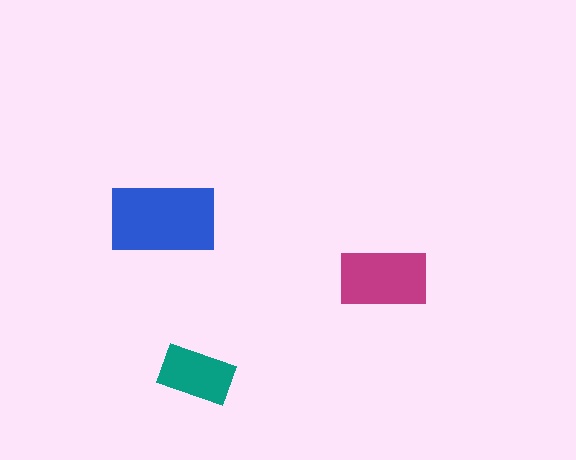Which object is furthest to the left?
The blue rectangle is leftmost.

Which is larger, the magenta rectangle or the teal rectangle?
The magenta one.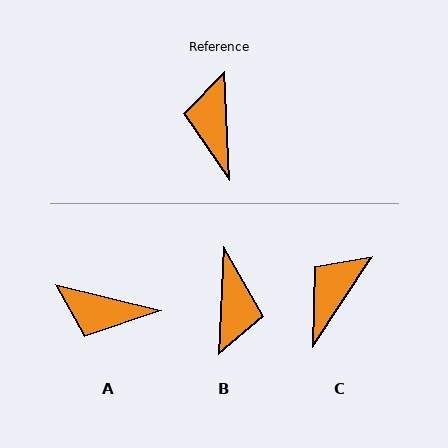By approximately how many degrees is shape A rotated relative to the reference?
Approximately 74 degrees counter-clockwise.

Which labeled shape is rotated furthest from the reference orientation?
B, about 175 degrees away.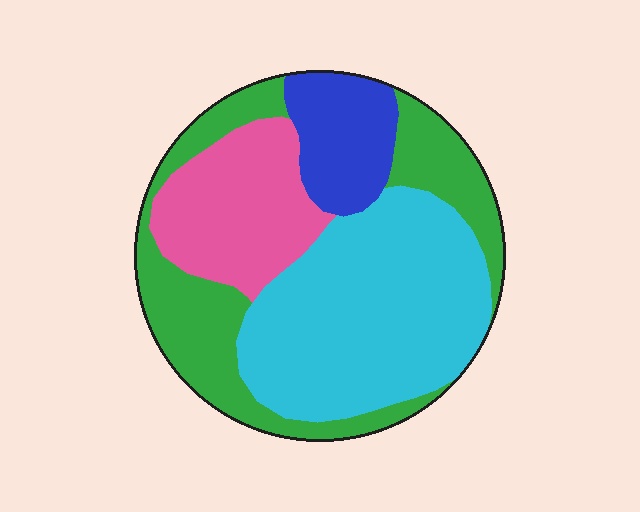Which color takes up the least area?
Blue, at roughly 10%.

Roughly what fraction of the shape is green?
Green takes up between a sixth and a third of the shape.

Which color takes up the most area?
Cyan, at roughly 40%.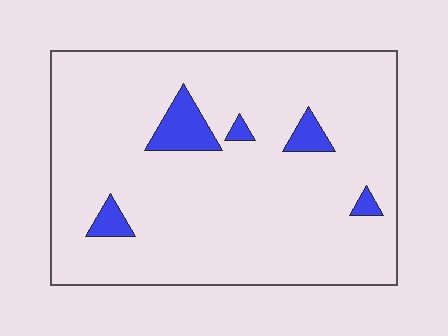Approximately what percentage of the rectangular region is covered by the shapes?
Approximately 5%.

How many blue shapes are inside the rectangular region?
5.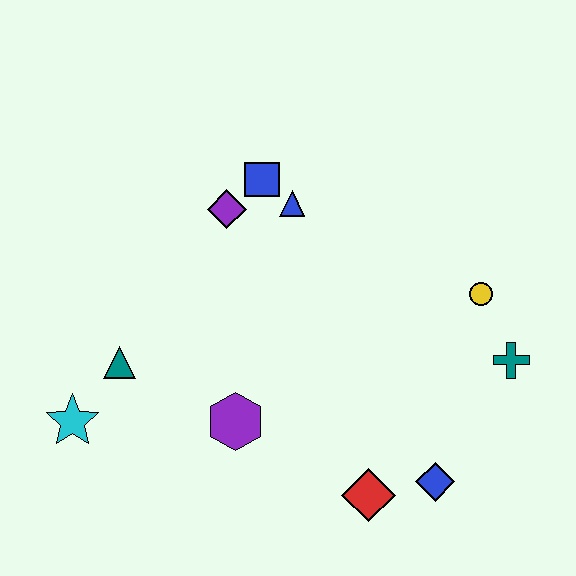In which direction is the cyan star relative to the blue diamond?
The cyan star is to the left of the blue diamond.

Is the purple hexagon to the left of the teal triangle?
No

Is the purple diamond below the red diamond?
No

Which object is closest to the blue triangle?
The blue square is closest to the blue triangle.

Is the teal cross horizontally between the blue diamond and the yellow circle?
No